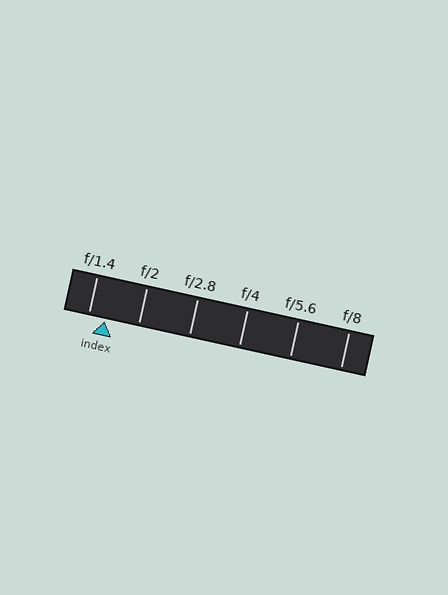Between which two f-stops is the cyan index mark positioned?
The index mark is between f/1.4 and f/2.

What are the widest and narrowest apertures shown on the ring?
The widest aperture shown is f/1.4 and the narrowest is f/8.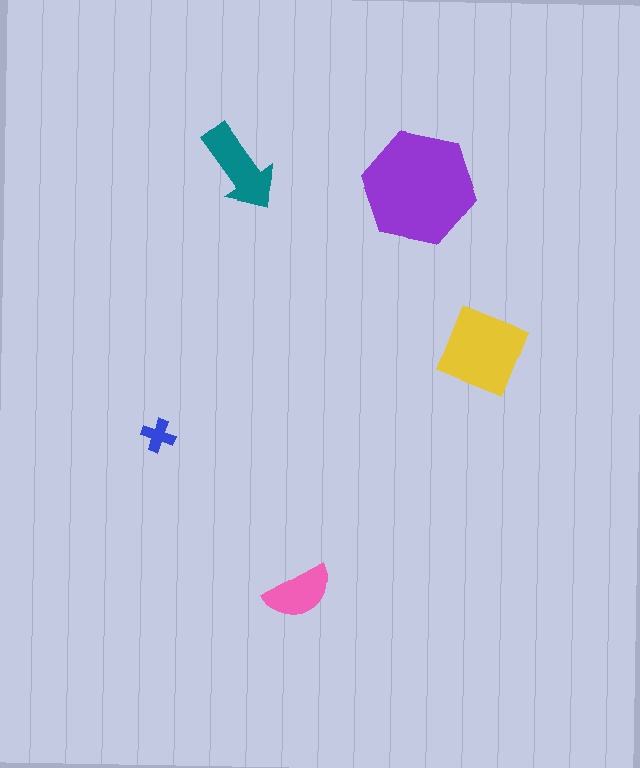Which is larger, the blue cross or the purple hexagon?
The purple hexagon.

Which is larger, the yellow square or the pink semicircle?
The yellow square.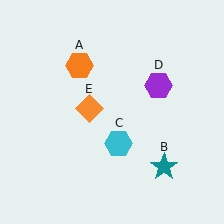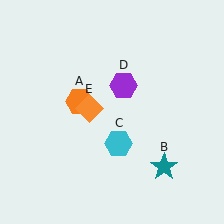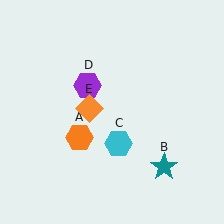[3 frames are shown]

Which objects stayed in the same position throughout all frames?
Teal star (object B) and cyan hexagon (object C) and orange diamond (object E) remained stationary.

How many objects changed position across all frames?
2 objects changed position: orange hexagon (object A), purple hexagon (object D).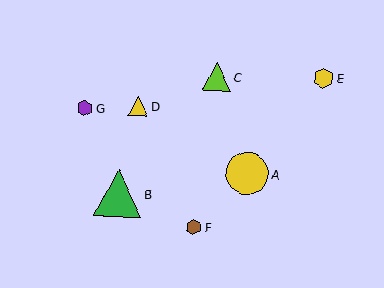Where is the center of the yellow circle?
The center of the yellow circle is at (247, 174).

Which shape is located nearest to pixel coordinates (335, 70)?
The yellow hexagon (labeled E) at (324, 78) is nearest to that location.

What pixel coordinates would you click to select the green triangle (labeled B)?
Click at (118, 193) to select the green triangle B.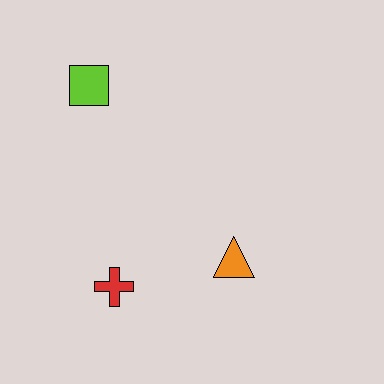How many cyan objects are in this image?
There are no cyan objects.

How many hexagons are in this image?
There are no hexagons.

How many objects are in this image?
There are 3 objects.